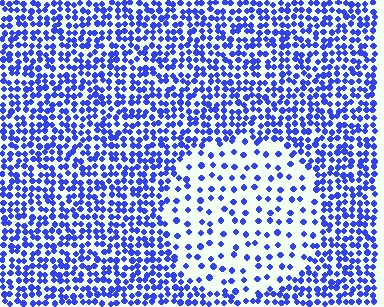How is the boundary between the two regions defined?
The boundary is defined by a change in element density (approximately 2.6x ratio). All elements are the same color, size, and shape.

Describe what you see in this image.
The image contains small blue elements arranged at two different densities. A circle-shaped region is visible where the elements are less densely packed than the surrounding area.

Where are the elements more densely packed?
The elements are more densely packed outside the circle boundary.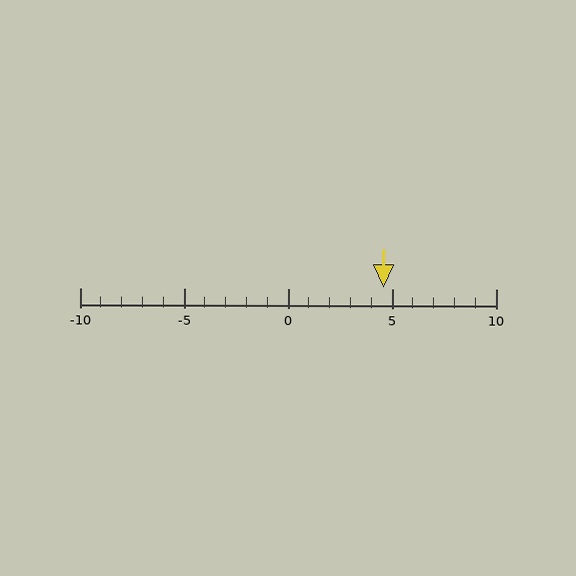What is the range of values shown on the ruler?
The ruler shows values from -10 to 10.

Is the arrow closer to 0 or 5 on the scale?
The arrow is closer to 5.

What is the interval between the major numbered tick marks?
The major tick marks are spaced 5 units apart.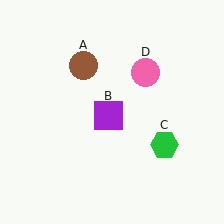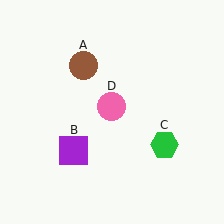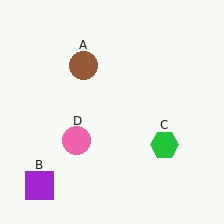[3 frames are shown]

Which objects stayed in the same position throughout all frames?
Brown circle (object A) and green hexagon (object C) remained stationary.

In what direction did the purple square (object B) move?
The purple square (object B) moved down and to the left.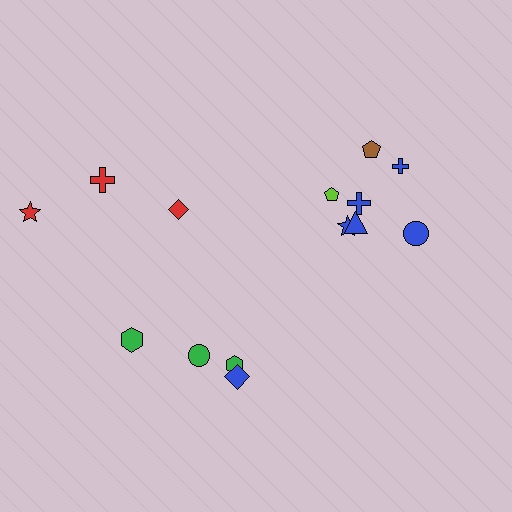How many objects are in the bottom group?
There are 4 objects.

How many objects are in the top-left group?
There are 3 objects.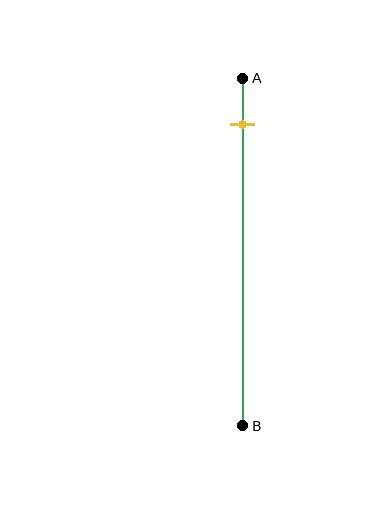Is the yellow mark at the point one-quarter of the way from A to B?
No, the mark is at about 15% from A, not at the 25% one-quarter point.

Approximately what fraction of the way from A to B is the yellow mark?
The yellow mark is approximately 15% of the way from A to B.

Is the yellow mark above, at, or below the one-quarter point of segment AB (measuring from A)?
The yellow mark is above the one-quarter point of segment AB.